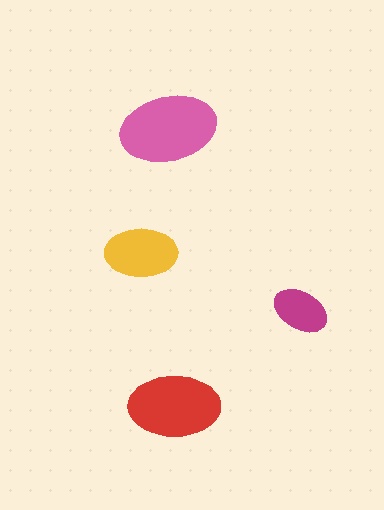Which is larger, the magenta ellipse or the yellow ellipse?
The yellow one.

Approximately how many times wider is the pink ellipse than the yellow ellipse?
About 1.5 times wider.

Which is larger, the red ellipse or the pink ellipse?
The pink one.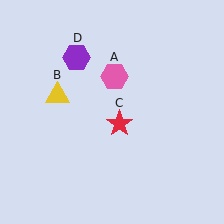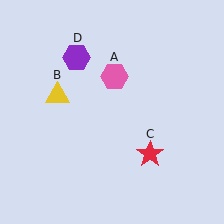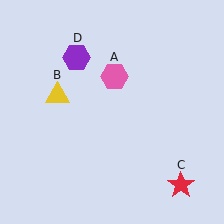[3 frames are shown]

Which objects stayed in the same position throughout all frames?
Pink hexagon (object A) and yellow triangle (object B) and purple hexagon (object D) remained stationary.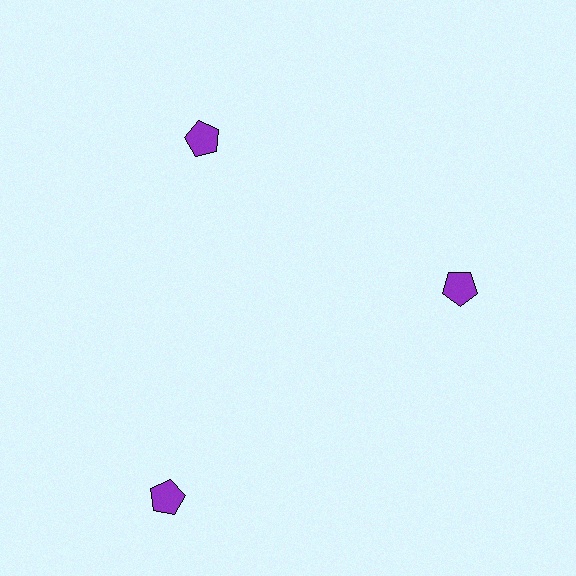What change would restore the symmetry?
The symmetry would be restored by moving it inward, back onto the ring so that all 3 pentagons sit at equal angles and equal distance from the center.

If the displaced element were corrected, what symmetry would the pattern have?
It would have 3-fold rotational symmetry — the pattern would map onto itself every 120 degrees.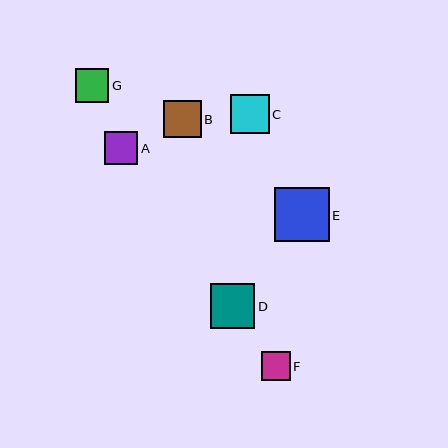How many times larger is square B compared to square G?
Square B is approximately 1.1 times the size of square G.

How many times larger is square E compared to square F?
Square E is approximately 1.9 times the size of square F.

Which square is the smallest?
Square F is the smallest with a size of approximately 29 pixels.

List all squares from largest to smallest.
From largest to smallest: E, D, C, B, G, A, F.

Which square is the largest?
Square E is the largest with a size of approximately 54 pixels.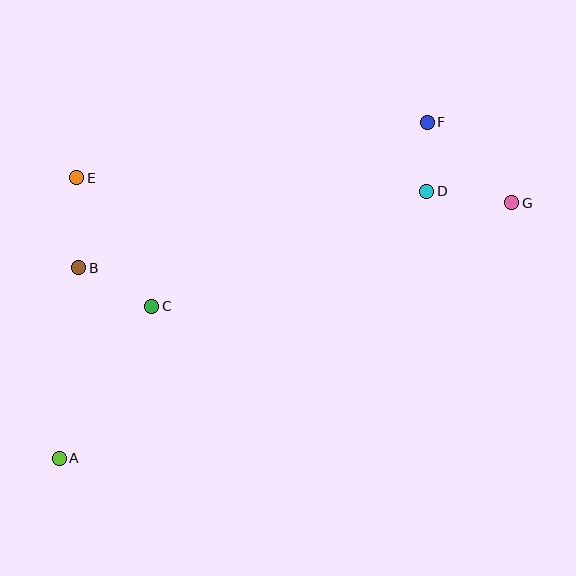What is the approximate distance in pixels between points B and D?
The distance between B and D is approximately 356 pixels.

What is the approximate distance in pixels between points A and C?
The distance between A and C is approximately 178 pixels.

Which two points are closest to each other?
Points D and F are closest to each other.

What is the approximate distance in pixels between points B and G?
The distance between B and G is approximately 437 pixels.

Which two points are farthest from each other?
Points A and G are farthest from each other.